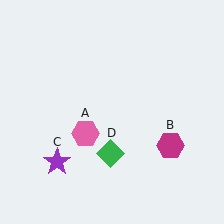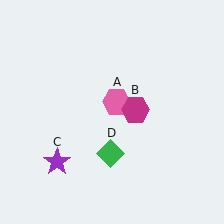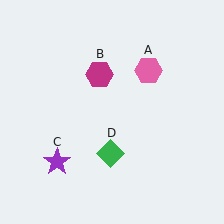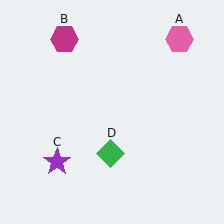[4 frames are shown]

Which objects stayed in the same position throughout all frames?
Purple star (object C) and green diamond (object D) remained stationary.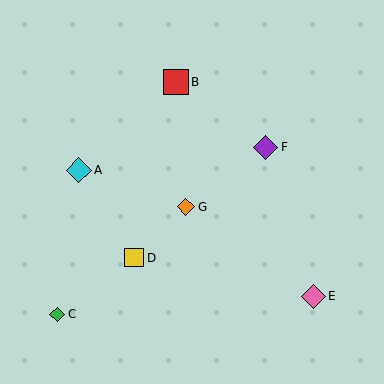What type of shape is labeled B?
Shape B is a red square.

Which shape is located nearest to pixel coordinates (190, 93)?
The red square (labeled B) at (176, 82) is nearest to that location.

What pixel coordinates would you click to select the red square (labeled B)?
Click at (176, 82) to select the red square B.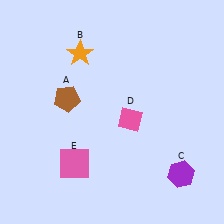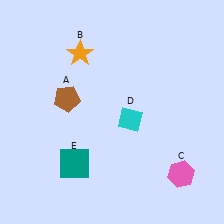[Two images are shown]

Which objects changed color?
C changed from purple to pink. D changed from pink to cyan. E changed from pink to teal.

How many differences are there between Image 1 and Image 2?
There are 3 differences between the two images.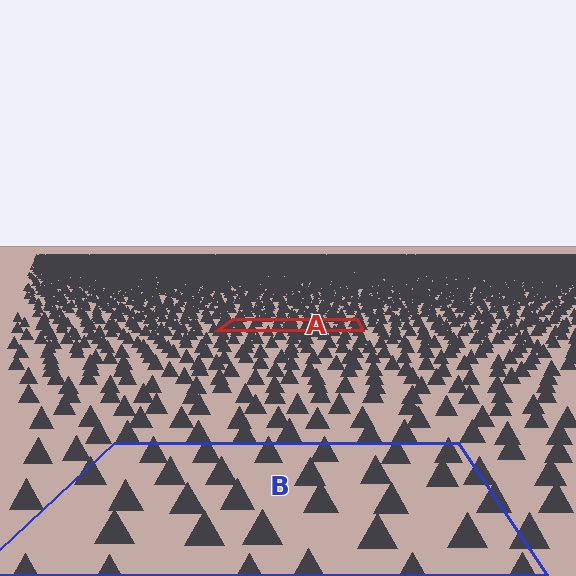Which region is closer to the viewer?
Region B is closer. The texture elements there are larger and more spread out.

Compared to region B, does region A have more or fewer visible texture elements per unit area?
Region A has more texture elements per unit area — they are packed more densely because it is farther away.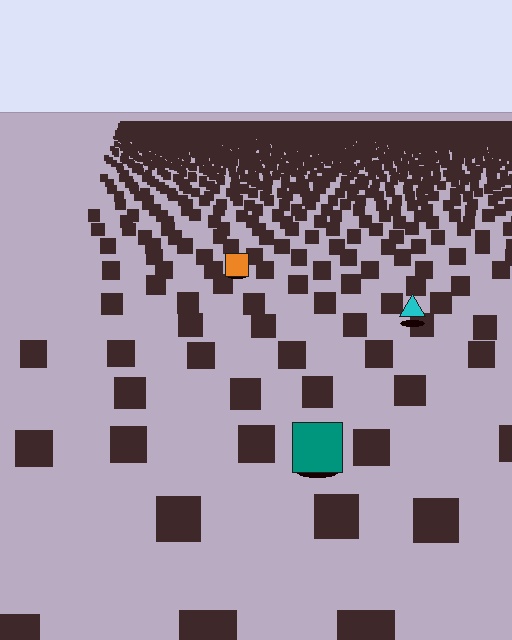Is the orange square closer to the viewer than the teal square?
No. The teal square is closer — you can tell from the texture gradient: the ground texture is coarser near it.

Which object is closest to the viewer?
The teal square is closest. The texture marks near it are larger and more spread out.